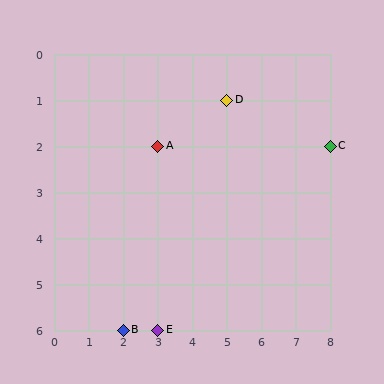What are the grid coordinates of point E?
Point E is at grid coordinates (3, 6).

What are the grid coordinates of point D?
Point D is at grid coordinates (5, 1).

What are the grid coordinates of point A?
Point A is at grid coordinates (3, 2).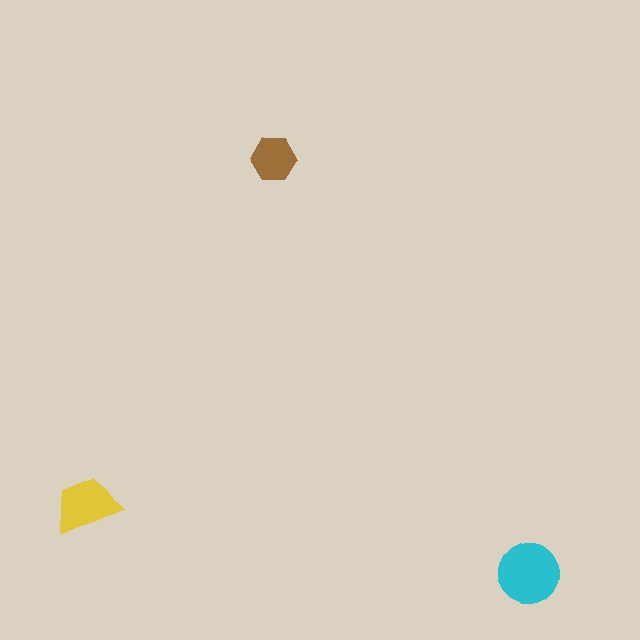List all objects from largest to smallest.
The cyan circle, the yellow trapezoid, the brown hexagon.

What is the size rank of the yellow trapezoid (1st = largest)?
2nd.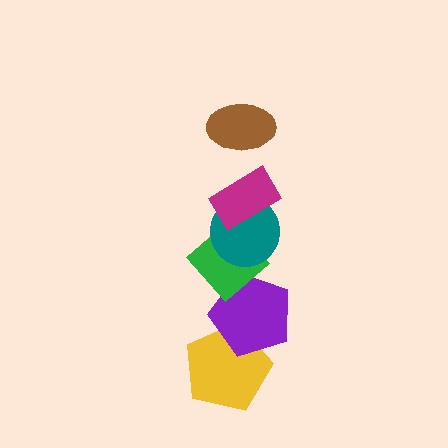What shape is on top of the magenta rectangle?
The brown ellipse is on top of the magenta rectangle.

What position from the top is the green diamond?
The green diamond is 4th from the top.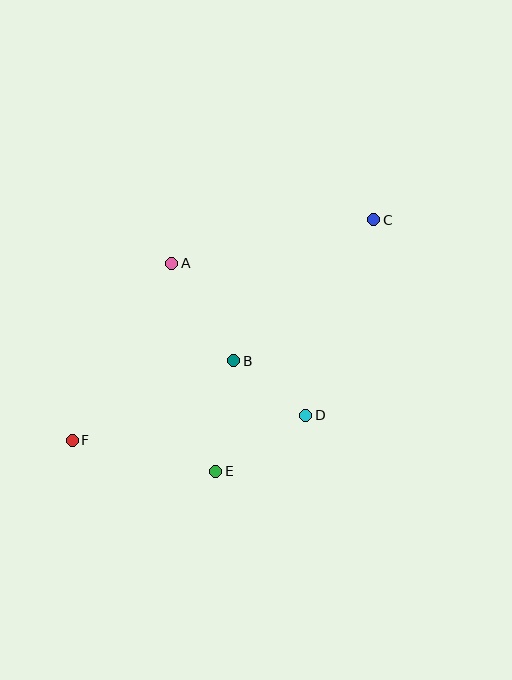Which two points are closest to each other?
Points B and D are closest to each other.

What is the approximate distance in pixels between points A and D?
The distance between A and D is approximately 202 pixels.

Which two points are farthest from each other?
Points C and F are farthest from each other.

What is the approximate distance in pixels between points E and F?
The distance between E and F is approximately 147 pixels.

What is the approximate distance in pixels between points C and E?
The distance between C and E is approximately 297 pixels.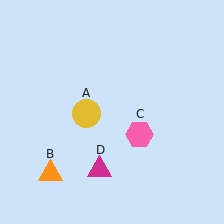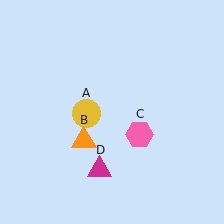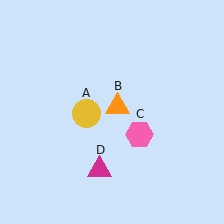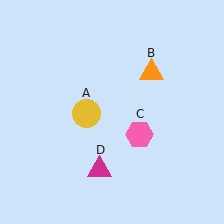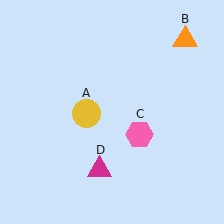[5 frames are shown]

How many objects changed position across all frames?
1 object changed position: orange triangle (object B).